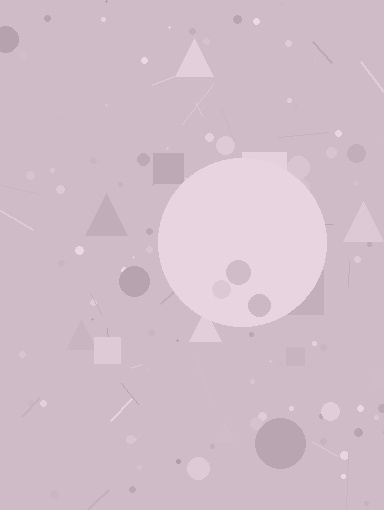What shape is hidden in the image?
A circle is hidden in the image.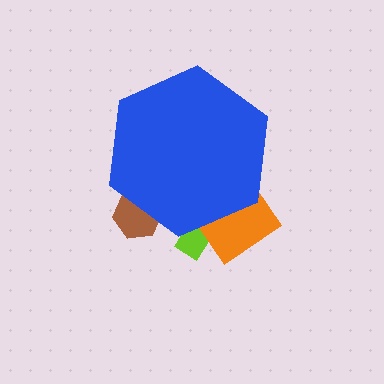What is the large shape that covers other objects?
A blue hexagon.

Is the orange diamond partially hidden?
Yes, the orange diamond is partially hidden behind the blue hexagon.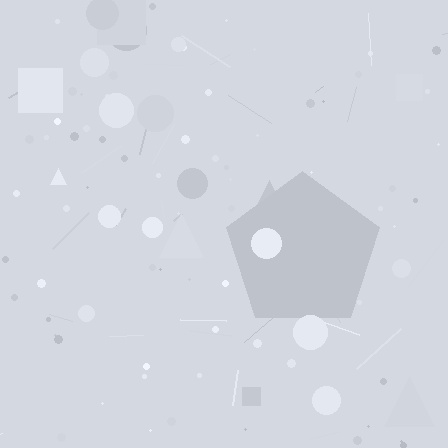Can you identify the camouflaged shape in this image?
The camouflaged shape is a pentagon.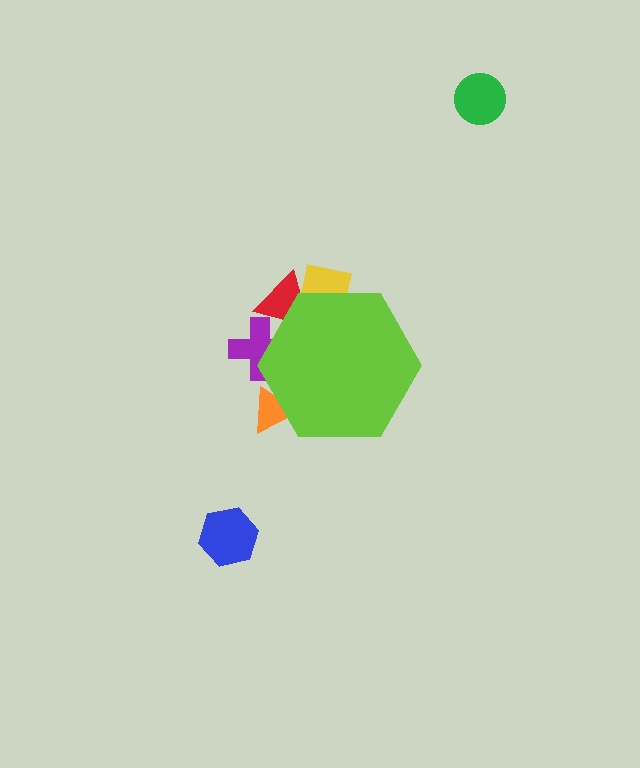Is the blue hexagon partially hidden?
No, the blue hexagon is fully visible.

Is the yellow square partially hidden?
Yes, the yellow square is partially hidden behind the lime hexagon.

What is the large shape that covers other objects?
A lime hexagon.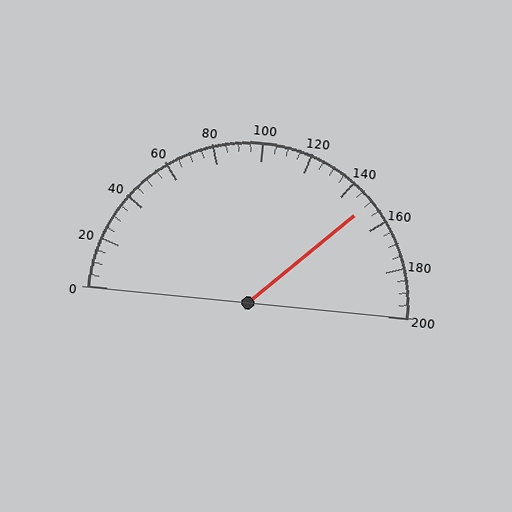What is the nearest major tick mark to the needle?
The nearest major tick mark is 160.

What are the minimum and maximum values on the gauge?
The gauge ranges from 0 to 200.